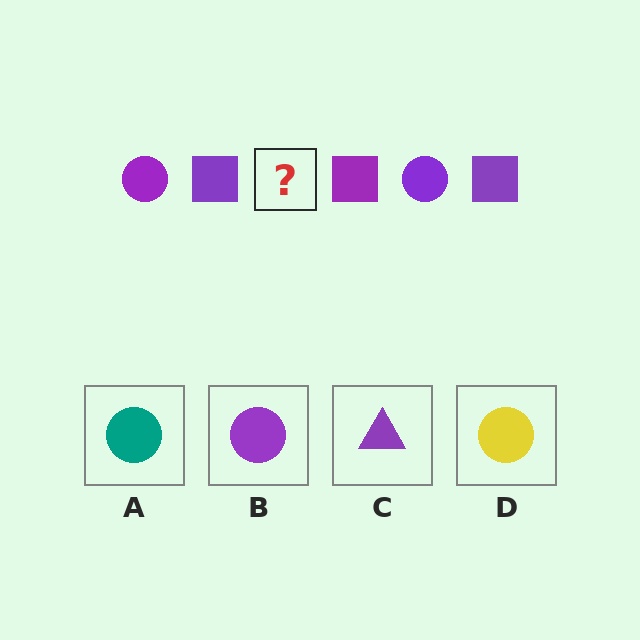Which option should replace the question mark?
Option B.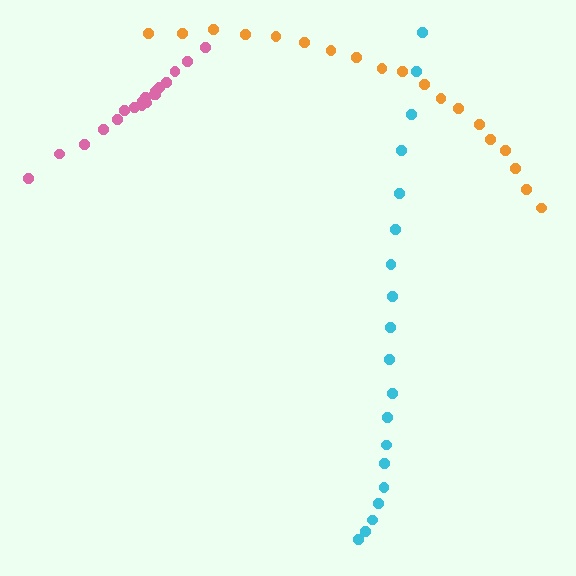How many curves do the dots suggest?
There are 3 distinct paths.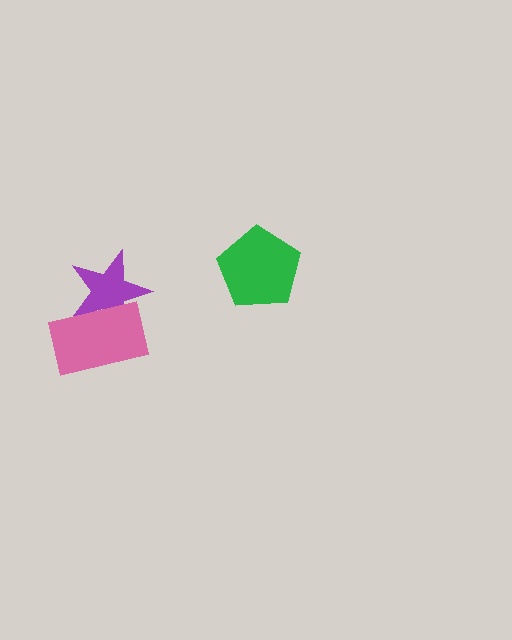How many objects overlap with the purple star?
1 object overlaps with the purple star.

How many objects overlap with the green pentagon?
0 objects overlap with the green pentagon.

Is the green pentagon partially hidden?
No, no other shape covers it.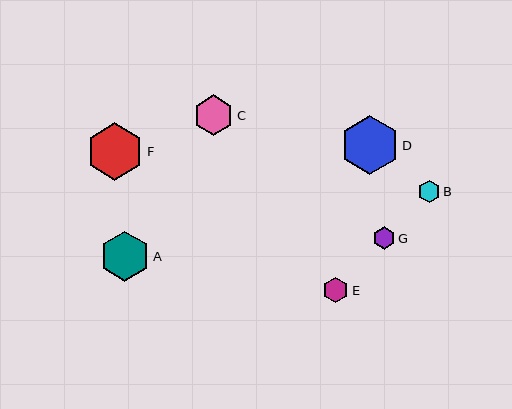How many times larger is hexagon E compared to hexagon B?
Hexagon E is approximately 1.1 times the size of hexagon B.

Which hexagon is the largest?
Hexagon D is the largest with a size of approximately 59 pixels.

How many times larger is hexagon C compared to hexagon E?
Hexagon C is approximately 1.6 times the size of hexagon E.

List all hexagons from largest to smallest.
From largest to smallest: D, F, A, C, E, B, G.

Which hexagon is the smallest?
Hexagon G is the smallest with a size of approximately 22 pixels.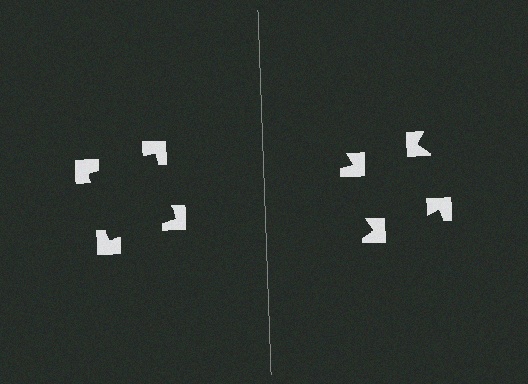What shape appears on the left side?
An illusory square.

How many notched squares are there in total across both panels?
8 — 4 on each side.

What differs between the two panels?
The notched squares are positioned identically on both sides; only the wedge orientations differ. On the left they align to a square; on the right they are misaligned.